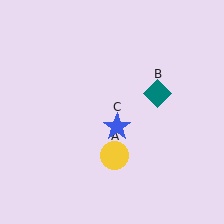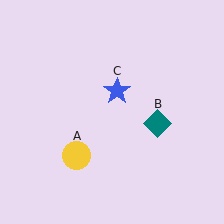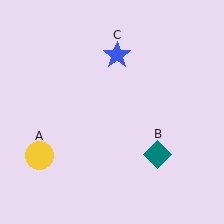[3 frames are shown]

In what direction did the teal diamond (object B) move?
The teal diamond (object B) moved down.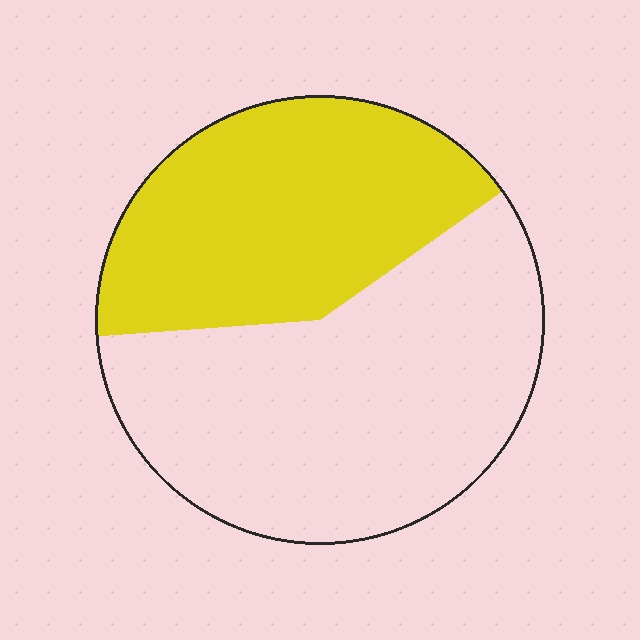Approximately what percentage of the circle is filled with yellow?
Approximately 40%.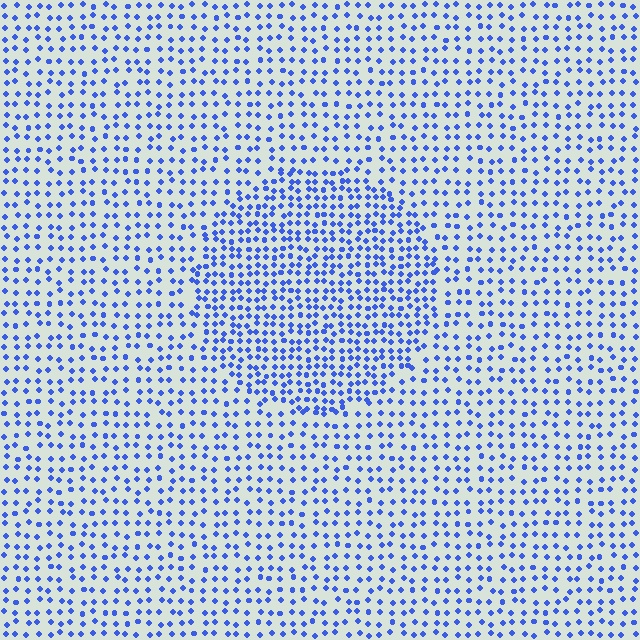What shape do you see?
I see a circle.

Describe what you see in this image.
The image contains small blue elements arranged at two different densities. A circle-shaped region is visible where the elements are more densely packed than the surrounding area.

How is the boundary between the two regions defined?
The boundary is defined by a change in element density (approximately 1.7x ratio). All elements are the same color, size, and shape.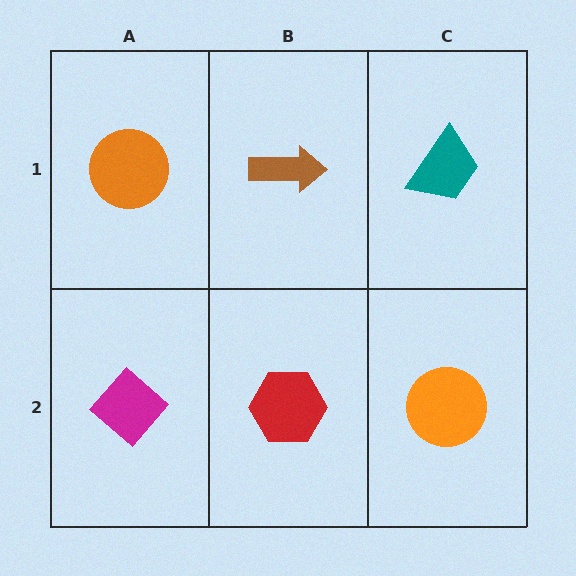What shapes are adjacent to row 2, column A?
An orange circle (row 1, column A), a red hexagon (row 2, column B).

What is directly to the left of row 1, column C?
A brown arrow.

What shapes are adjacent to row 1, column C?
An orange circle (row 2, column C), a brown arrow (row 1, column B).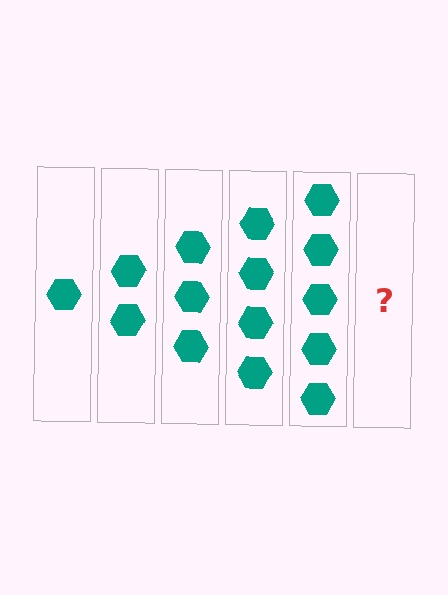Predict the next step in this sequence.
The next step is 6 hexagons.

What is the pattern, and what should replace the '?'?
The pattern is that each step adds one more hexagon. The '?' should be 6 hexagons.